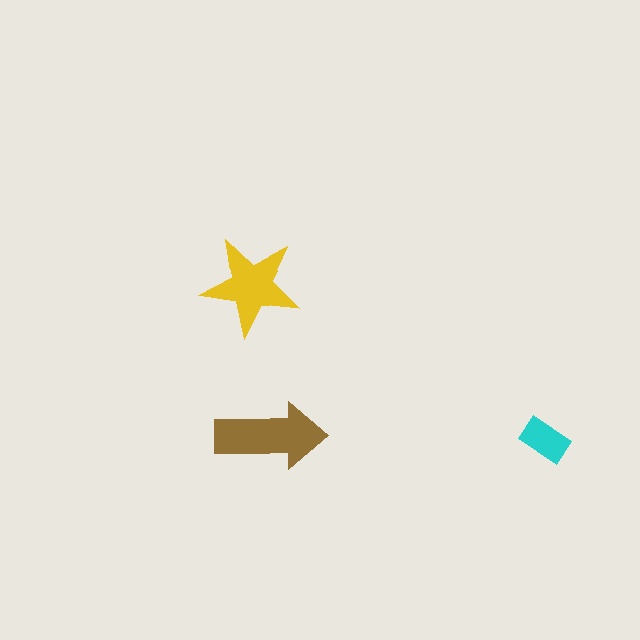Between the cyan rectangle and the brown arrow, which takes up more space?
The brown arrow.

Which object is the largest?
The brown arrow.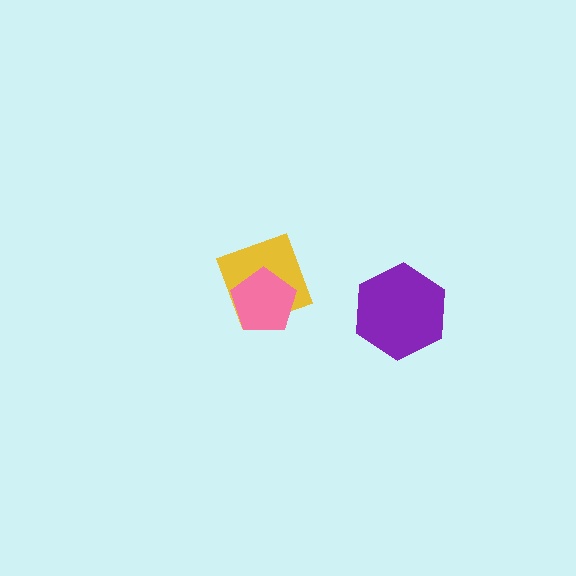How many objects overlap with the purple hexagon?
0 objects overlap with the purple hexagon.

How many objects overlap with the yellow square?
1 object overlaps with the yellow square.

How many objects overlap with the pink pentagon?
1 object overlaps with the pink pentagon.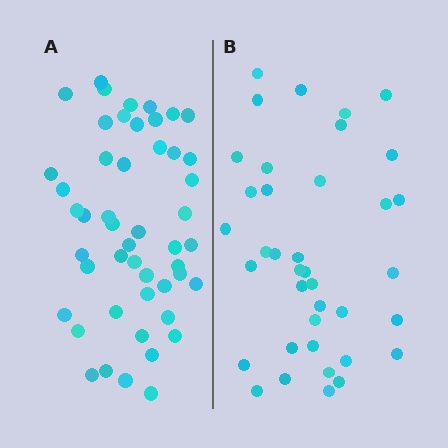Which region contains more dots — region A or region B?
Region A (the left region) has more dots.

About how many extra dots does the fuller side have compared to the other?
Region A has roughly 12 or so more dots than region B.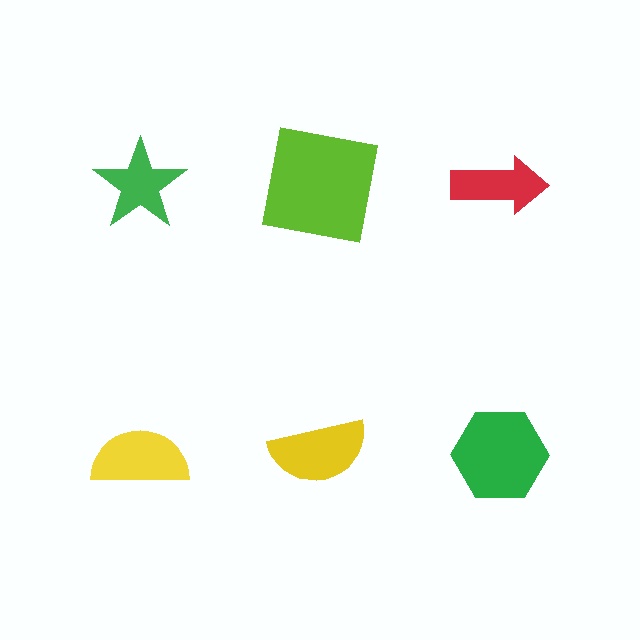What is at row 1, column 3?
A red arrow.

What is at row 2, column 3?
A green hexagon.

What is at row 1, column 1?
A green star.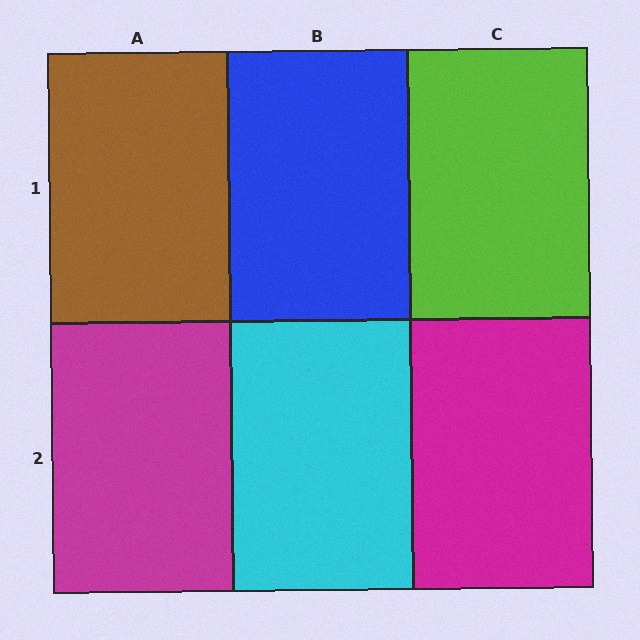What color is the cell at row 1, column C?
Lime.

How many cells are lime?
1 cell is lime.